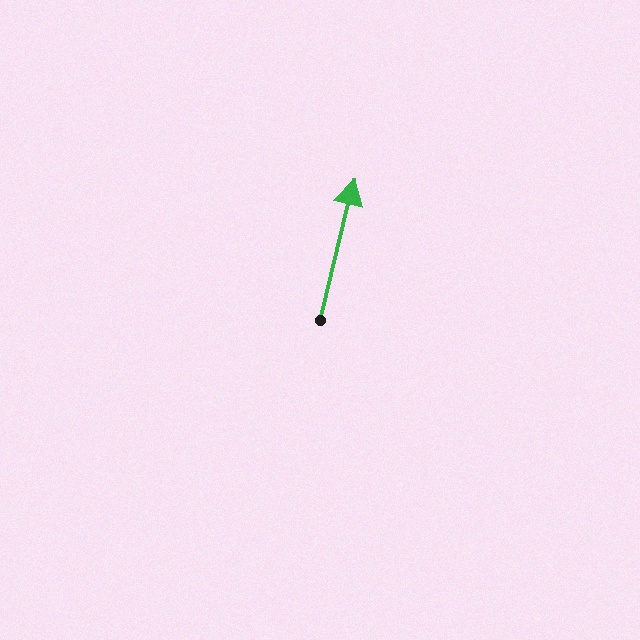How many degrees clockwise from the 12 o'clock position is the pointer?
Approximately 14 degrees.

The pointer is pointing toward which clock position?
Roughly 12 o'clock.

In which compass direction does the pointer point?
North.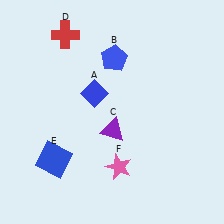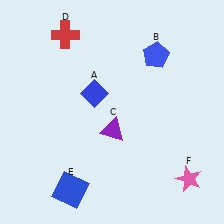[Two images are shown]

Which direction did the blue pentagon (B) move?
The blue pentagon (B) moved right.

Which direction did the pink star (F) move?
The pink star (F) moved right.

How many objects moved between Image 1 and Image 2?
3 objects moved between the two images.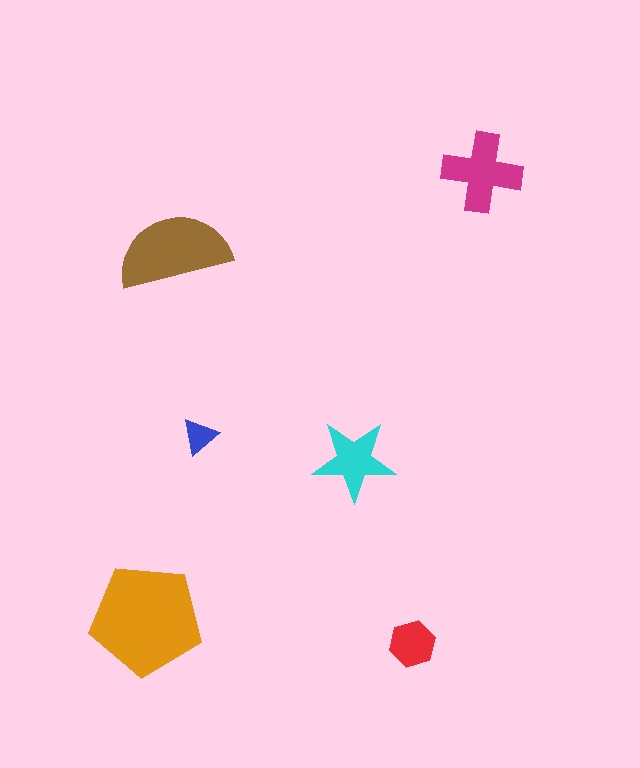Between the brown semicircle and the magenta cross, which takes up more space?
The brown semicircle.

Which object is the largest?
The orange pentagon.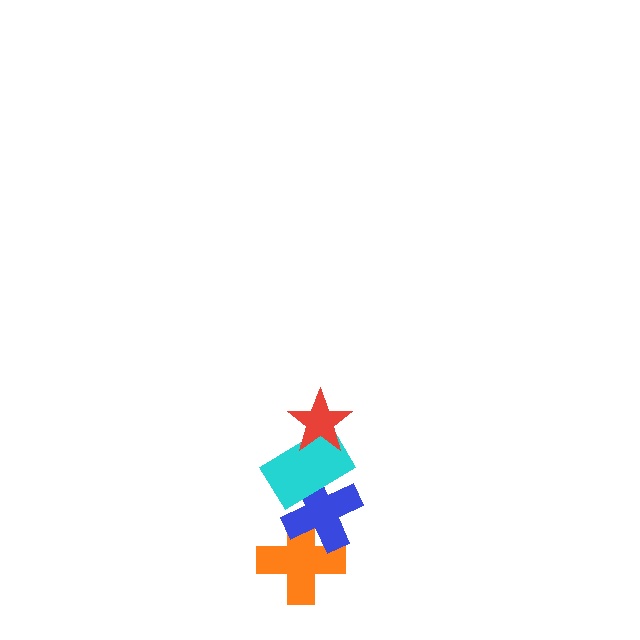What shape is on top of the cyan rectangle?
The red star is on top of the cyan rectangle.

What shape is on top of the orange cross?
The blue cross is on top of the orange cross.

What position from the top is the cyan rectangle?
The cyan rectangle is 2nd from the top.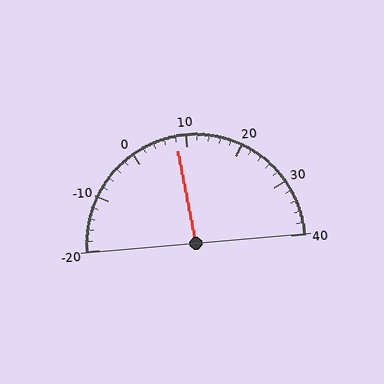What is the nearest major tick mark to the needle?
The nearest major tick mark is 10.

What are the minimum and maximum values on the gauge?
The gauge ranges from -20 to 40.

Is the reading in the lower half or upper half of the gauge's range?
The reading is in the lower half of the range (-20 to 40).